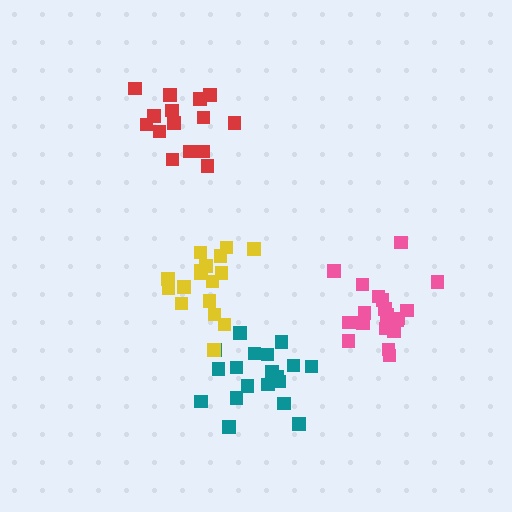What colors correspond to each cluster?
The clusters are colored: teal, red, pink, yellow.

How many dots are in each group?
Group 1: 19 dots, Group 2: 15 dots, Group 3: 19 dots, Group 4: 17 dots (70 total).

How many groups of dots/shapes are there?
There are 4 groups.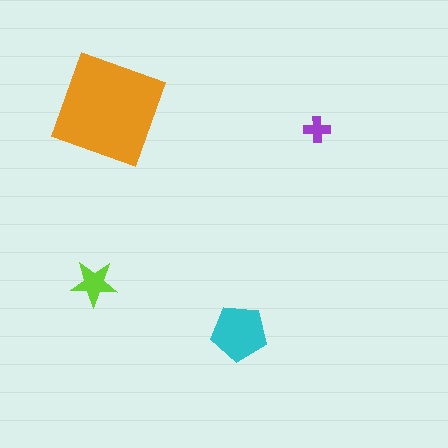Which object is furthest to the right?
The purple cross is rightmost.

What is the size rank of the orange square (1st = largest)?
1st.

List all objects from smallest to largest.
The purple cross, the lime star, the cyan pentagon, the orange square.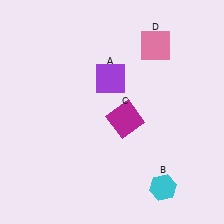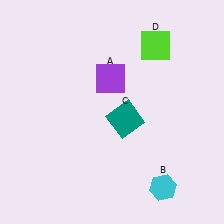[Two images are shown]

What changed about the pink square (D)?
In Image 1, D is pink. In Image 2, it changed to lime.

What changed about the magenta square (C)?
In Image 1, C is magenta. In Image 2, it changed to teal.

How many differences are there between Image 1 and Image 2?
There are 2 differences between the two images.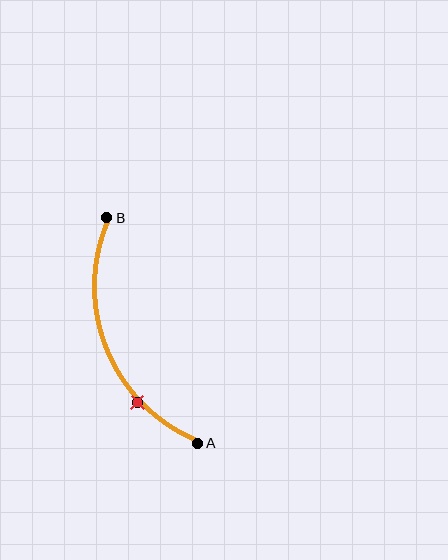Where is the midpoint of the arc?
The arc midpoint is the point on the curve farthest from the straight line joining A and B. It sits to the left of that line.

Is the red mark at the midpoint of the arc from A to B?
No. The red mark lies on the arc but is closer to endpoint A. The arc midpoint would be at the point on the curve equidistant along the arc from both A and B.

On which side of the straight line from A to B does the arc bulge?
The arc bulges to the left of the straight line connecting A and B.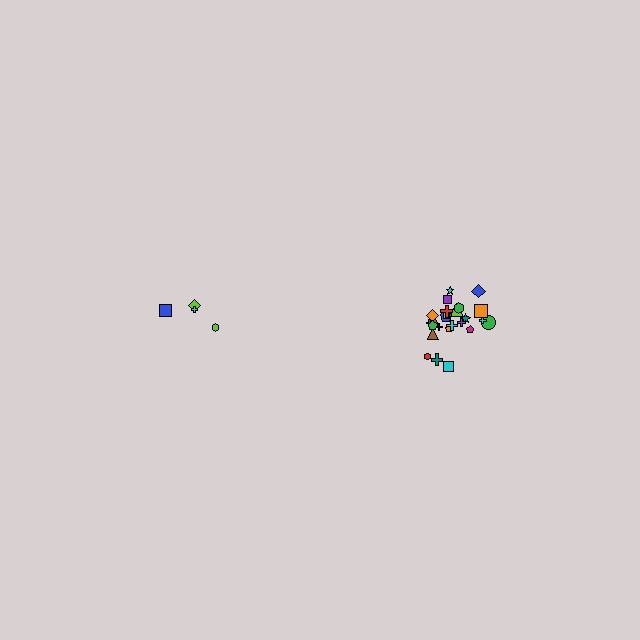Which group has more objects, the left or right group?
The right group.